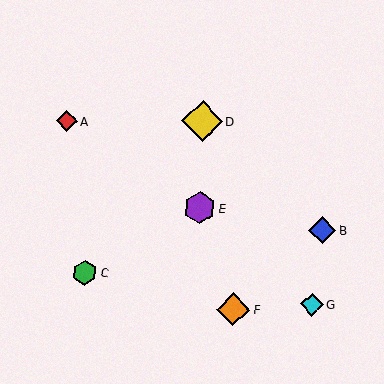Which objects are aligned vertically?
Objects D, E are aligned vertically.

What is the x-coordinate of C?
Object C is at x≈85.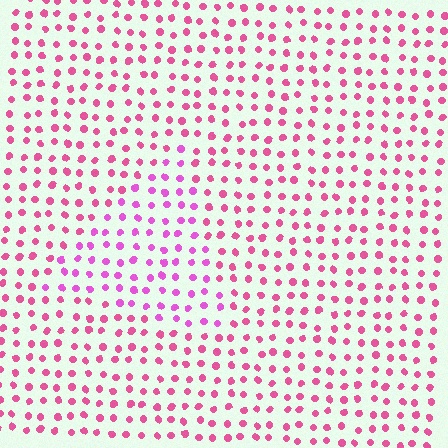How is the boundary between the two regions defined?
The boundary is defined purely by a slight shift in hue (about 25 degrees). Spacing, size, and orientation are identical on both sides.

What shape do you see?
I see a triangle.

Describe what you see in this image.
The image is filled with small pink elements in a uniform arrangement. A triangle-shaped region is visible where the elements are tinted to a slightly different hue, forming a subtle color boundary.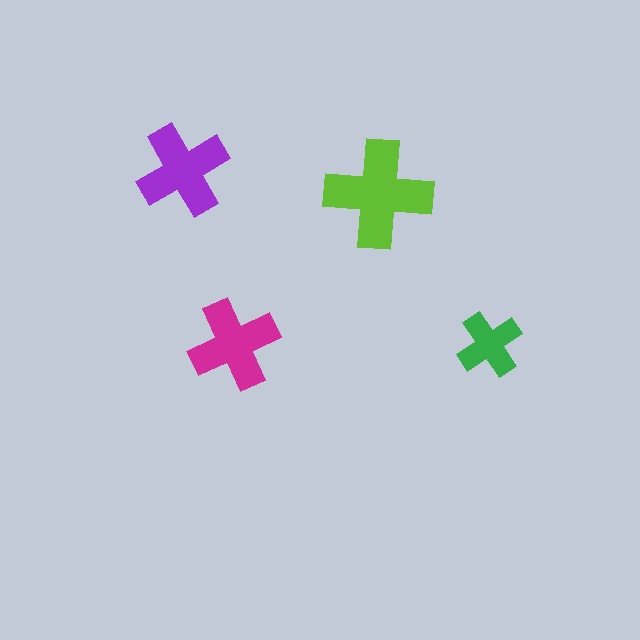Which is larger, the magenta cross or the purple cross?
The purple one.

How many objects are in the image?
There are 4 objects in the image.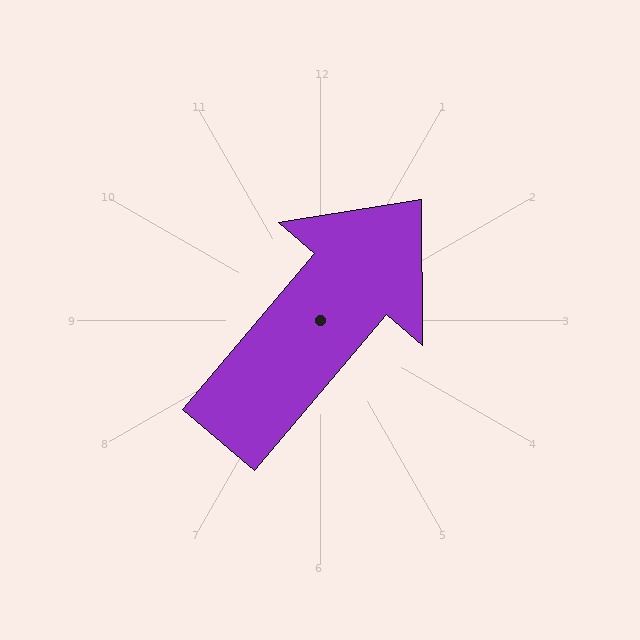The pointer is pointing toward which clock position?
Roughly 1 o'clock.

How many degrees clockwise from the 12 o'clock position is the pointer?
Approximately 40 degrees.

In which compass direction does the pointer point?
Northeast.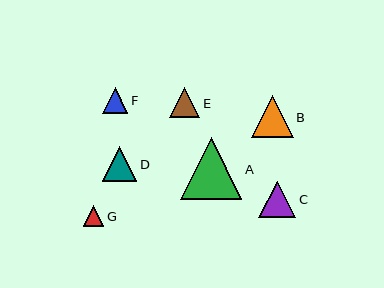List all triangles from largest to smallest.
From largest to smallest: A, B, C, D, E, F, G.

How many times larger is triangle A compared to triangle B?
Triangle A is approximately 1.5 times the size of triangle B.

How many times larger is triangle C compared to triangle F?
Triangle C is approximately 1.4 times the size of triangle F.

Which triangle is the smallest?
Triangle G is the smallest with a size of approximately 20 pixels.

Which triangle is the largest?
Triangle A is the largest with a size of approximately 61 pixels.